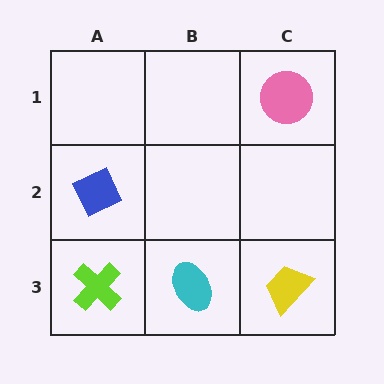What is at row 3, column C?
A yellow trapezoid.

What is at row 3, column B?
A cyan ellipse.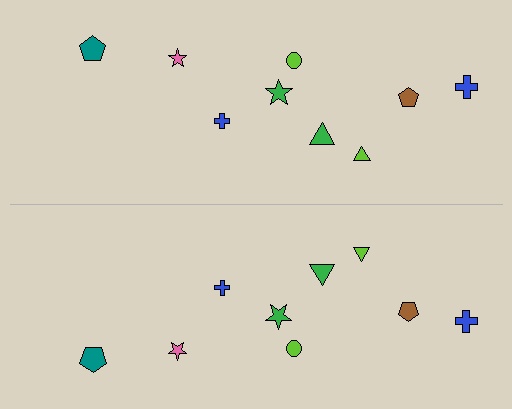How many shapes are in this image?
There are 18 shapes in this image.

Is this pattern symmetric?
Yes, this pattern has bilateral (reflection) symmetry.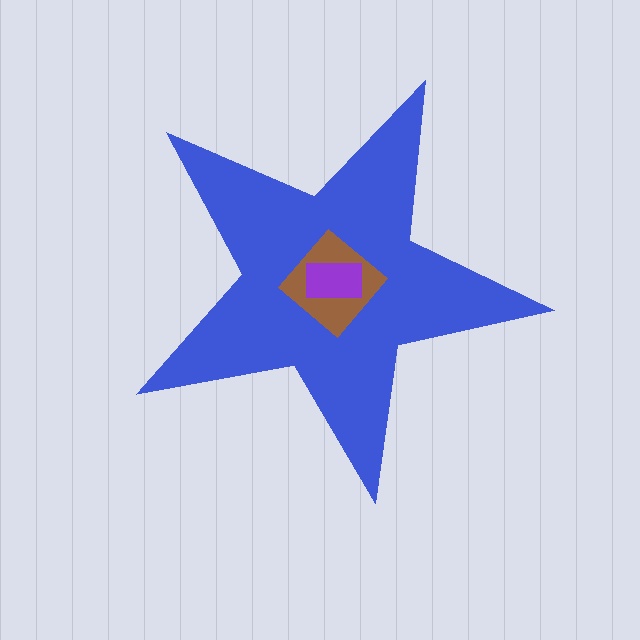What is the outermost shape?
The blue star.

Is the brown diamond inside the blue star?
Yes.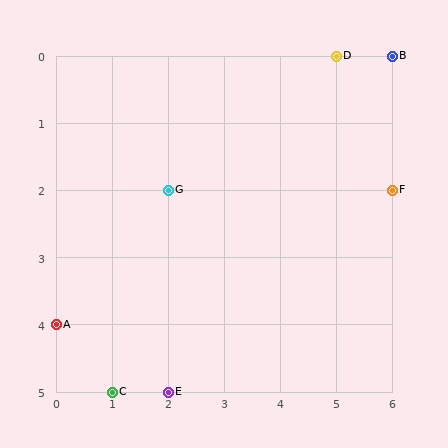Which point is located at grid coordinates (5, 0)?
Point D is at (5, 0).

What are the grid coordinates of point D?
Point D is at grid coordinates (5, 0).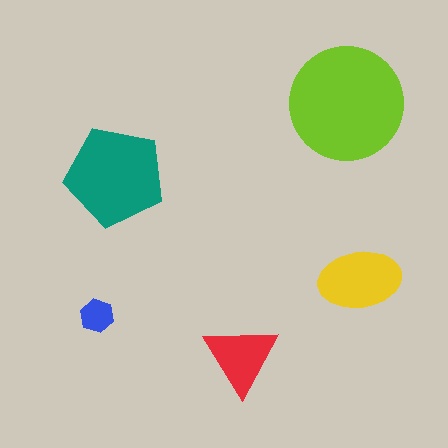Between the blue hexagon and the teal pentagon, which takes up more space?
The teal pentagon.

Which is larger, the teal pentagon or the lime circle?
The lime circle.